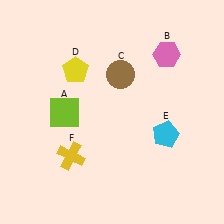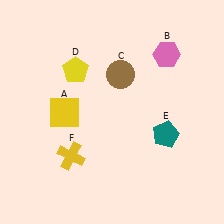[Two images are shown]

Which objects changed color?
A changed from lime to yellow. E changed from cyan to teal.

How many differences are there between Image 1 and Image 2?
There are 2 differences between the two images.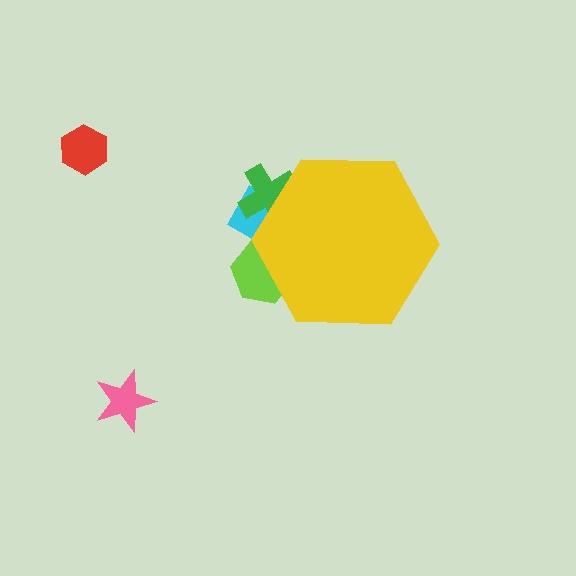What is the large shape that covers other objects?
A yellow hexagon.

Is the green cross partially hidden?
Yes, the green cross is partially hidden behind the yellow hexagon.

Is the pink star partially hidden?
No, the pink star is fully visible.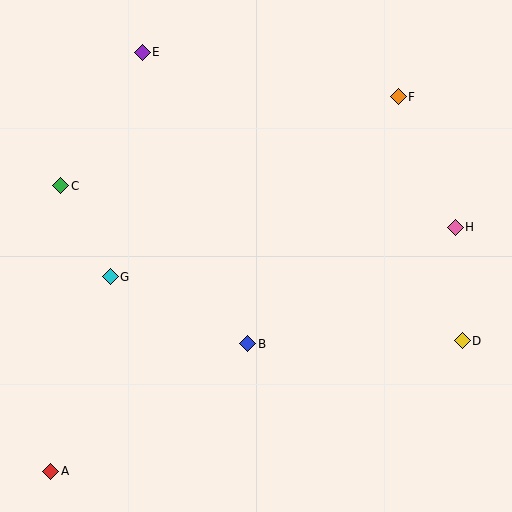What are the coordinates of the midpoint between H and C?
The midpoint between H and C is at (258, 206).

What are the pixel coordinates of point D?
Point D is at (462, 341).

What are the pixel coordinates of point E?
Point E is at (142, 52).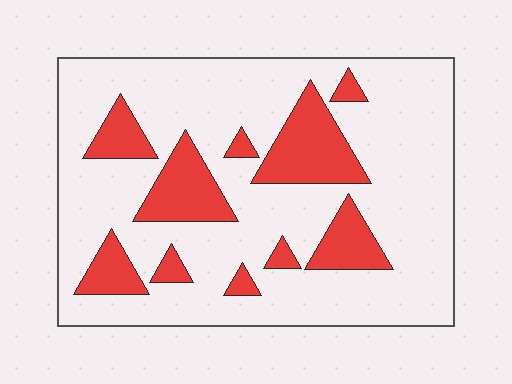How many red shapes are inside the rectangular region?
10.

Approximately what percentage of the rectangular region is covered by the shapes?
Approximately 20%.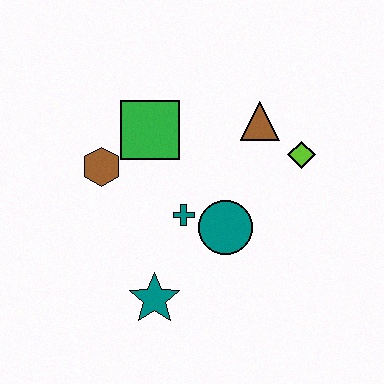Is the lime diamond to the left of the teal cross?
No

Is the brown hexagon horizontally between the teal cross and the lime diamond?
No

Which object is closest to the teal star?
The teal cross is closest to the teal star.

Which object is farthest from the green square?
The teal star is farthest from the green square.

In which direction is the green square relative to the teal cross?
The green square is above the teal cross.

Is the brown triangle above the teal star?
Yes